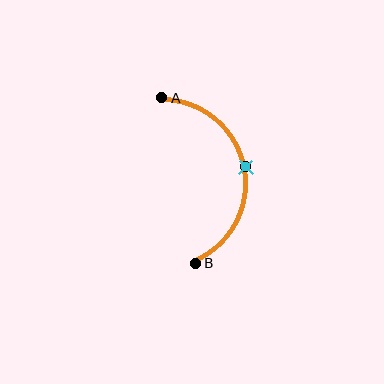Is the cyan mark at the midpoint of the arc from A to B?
Yes. The cyan mark lies on the arc at equal arc-length from both A and B — it is the arc midpoint.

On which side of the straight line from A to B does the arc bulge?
The arc bulges to the right of the straight line connecting A and B.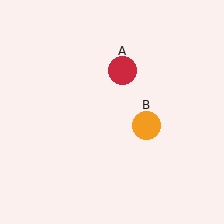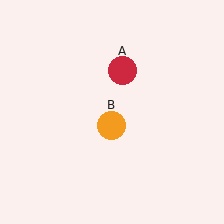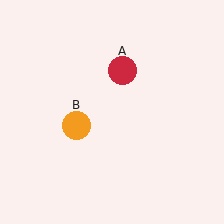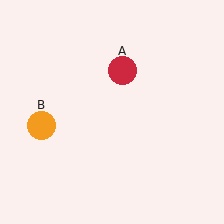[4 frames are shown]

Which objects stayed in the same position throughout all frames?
Red circle (object A) remained stationary.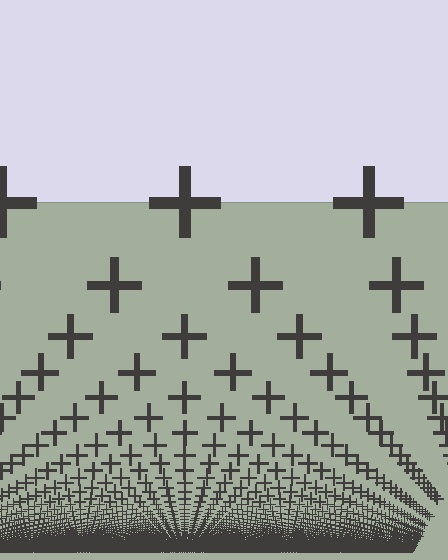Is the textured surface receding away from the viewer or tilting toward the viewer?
The surface appears to tilt toward the viewer. Texture elements get larger and sparser toward the top.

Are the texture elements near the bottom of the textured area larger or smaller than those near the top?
Smaller. The gradient is inverted — elements near the bottom are smaller and denser.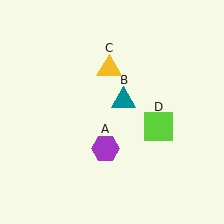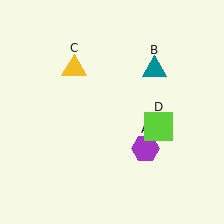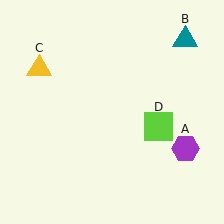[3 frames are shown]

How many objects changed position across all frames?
3 objects changed position: purple hexagon (object A), teal triangle (object B), yellow triangle (object C).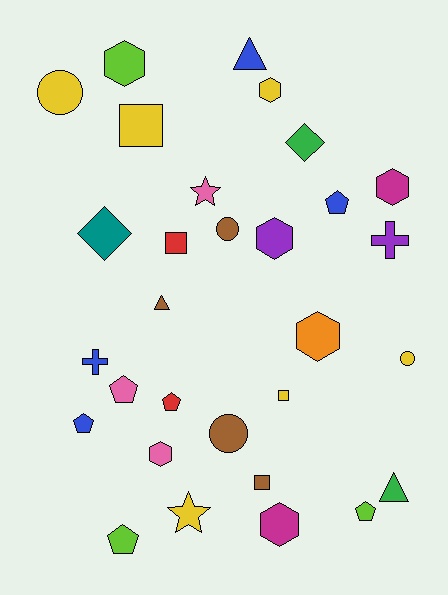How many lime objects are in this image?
There are 3 lime objects.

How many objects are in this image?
There are 30 objects.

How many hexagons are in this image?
There are 7 hexagons.